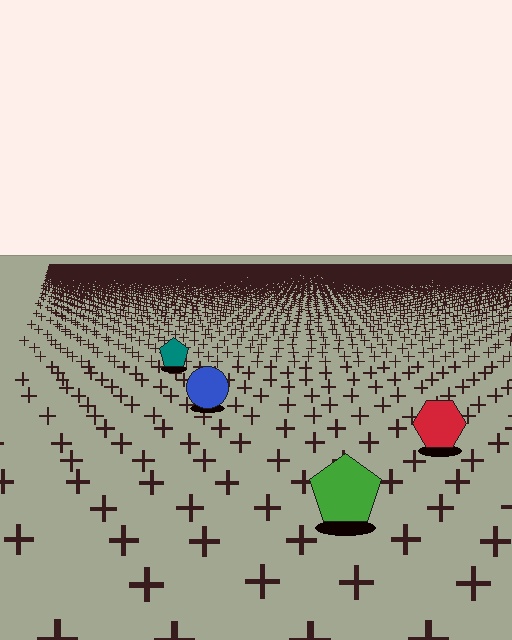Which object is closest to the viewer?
The green pentagon is closest. The texture marks near it are larger and more spread out.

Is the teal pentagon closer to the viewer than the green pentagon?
No. The green pentagon is closer — you can tell from the texture gradient: the ground texture is coarser near it.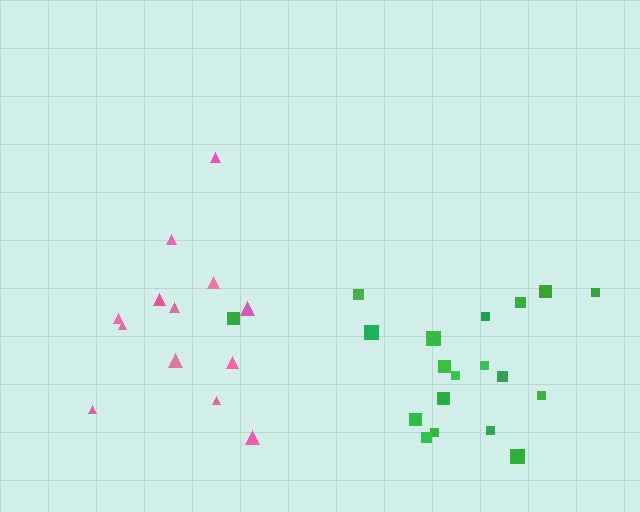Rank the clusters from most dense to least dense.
green, pink.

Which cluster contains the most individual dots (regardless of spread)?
Green (19).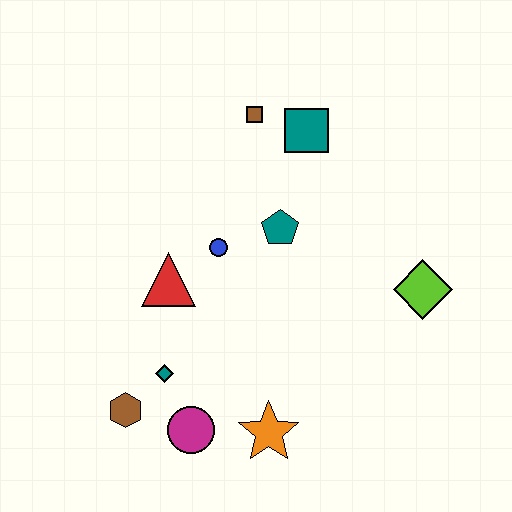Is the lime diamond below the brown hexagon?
No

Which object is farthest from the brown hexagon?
The teal square is farthest from the brown hexagon.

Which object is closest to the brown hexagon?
The teal diamond is closest to the brown hexagon.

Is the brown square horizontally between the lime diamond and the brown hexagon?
Yes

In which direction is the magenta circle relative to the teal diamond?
The magenta circle is below the teal diamond.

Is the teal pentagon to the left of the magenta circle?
No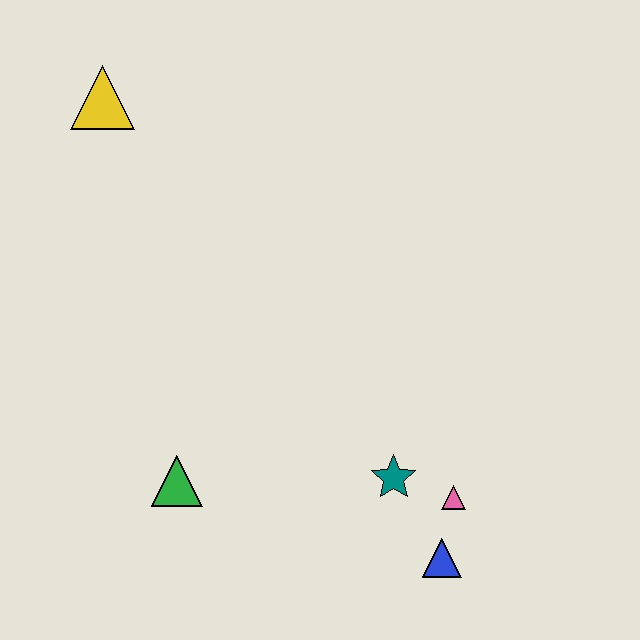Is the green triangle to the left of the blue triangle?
Yes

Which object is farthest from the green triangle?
The yellow triangle is farthest from the green triangle.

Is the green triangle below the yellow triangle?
Yes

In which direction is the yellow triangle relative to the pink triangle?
The yellow triangle is above the pink triangle.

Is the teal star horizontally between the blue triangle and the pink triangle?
No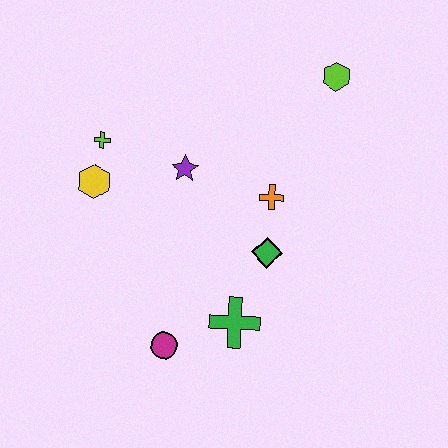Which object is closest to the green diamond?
The orange cross is closest to the green diamond.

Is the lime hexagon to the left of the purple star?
No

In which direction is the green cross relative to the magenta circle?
The green cross is to the right of the magenta circle.